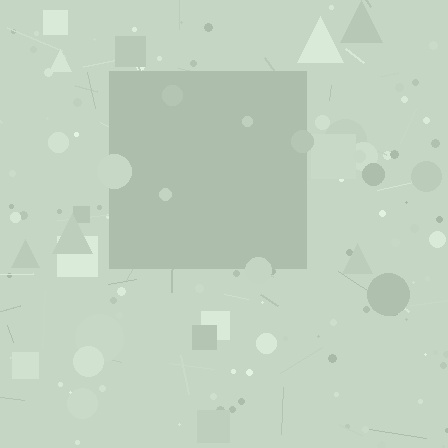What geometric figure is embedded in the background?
A square is embedded in the background.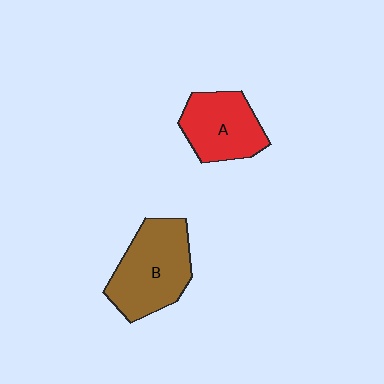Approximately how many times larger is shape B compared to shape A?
Approximately 1.3 times.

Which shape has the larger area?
Shape B (brown).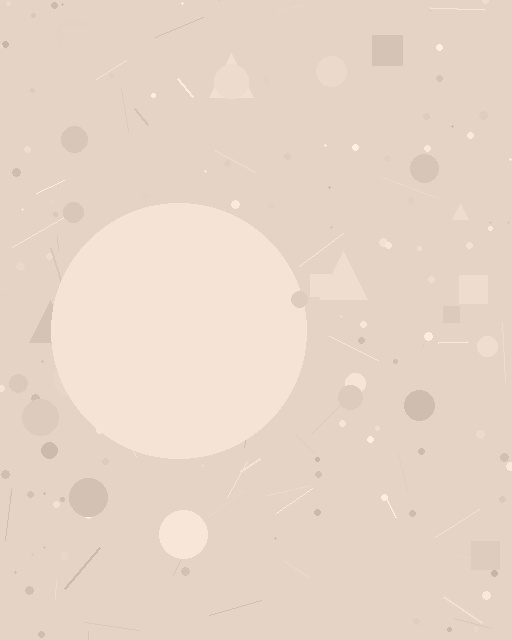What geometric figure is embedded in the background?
A circle is embedded in the background.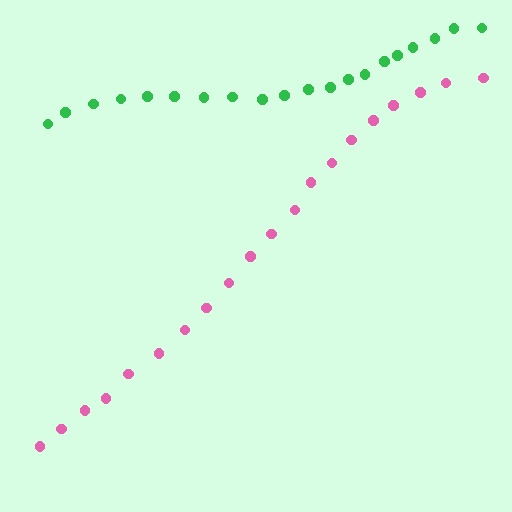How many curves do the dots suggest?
There are 2 distinct paths.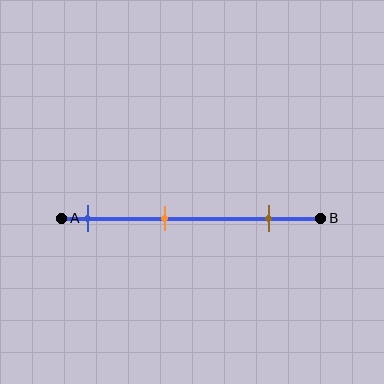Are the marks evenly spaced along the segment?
Yes, the marks are approximately evenly spaced.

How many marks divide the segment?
There are 3 marks dividing the segment.